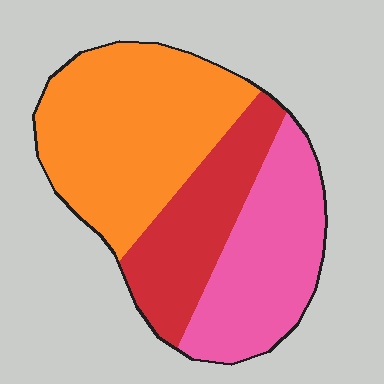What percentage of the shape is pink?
Pink takes up about one third (1/3) of the shape.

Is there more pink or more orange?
Orange.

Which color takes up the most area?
Orange, at roughly 45%.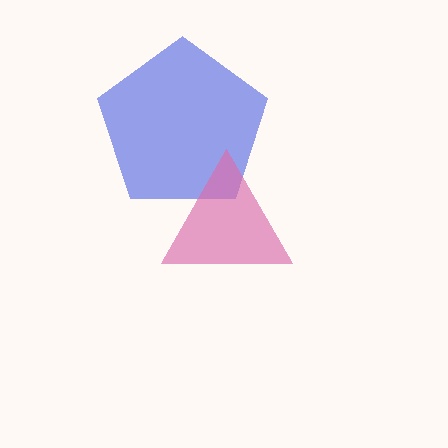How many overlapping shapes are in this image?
There are 2 overlapping shapes in the image.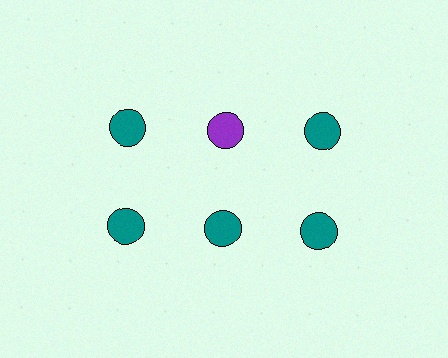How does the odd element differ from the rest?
It has a different color: purple instead of teal.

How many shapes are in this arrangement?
There are 6 shapes arranged in a grid pattern.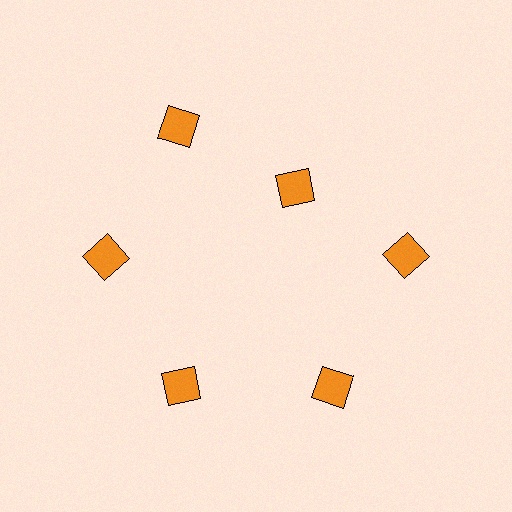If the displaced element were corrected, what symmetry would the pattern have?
It would have 6-fold rotational symmetry — the pattern would map onto itself every 60 degrees.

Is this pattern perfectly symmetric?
No. The 6 orange diamonds are arranged in a ring, but one element near the 1 o'clock position is pulled inward toward the center, breaking the 6-fold rotational symmetry.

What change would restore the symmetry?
The symmetry would be restored by moving it outward, back onto the ring so that all 6 diamonds sit at equal angles and equal distance from the center.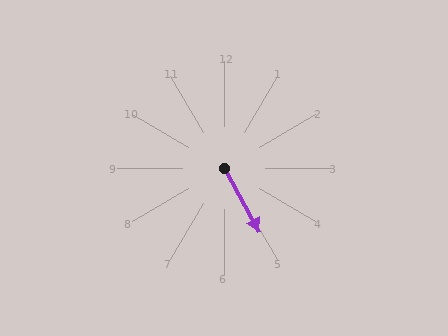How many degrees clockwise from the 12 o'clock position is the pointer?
Approximately 151 degrees.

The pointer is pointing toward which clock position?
Roughly 5 o'clock.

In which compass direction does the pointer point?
Southeast.